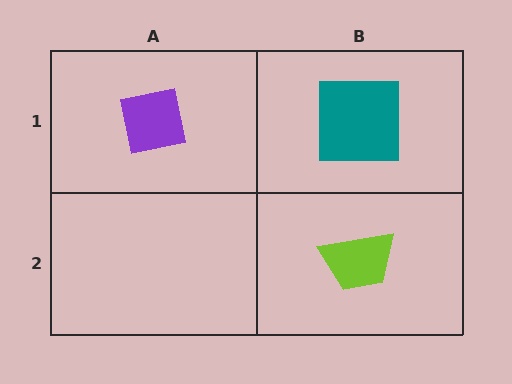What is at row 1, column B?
A teal square.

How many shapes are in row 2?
1 shape.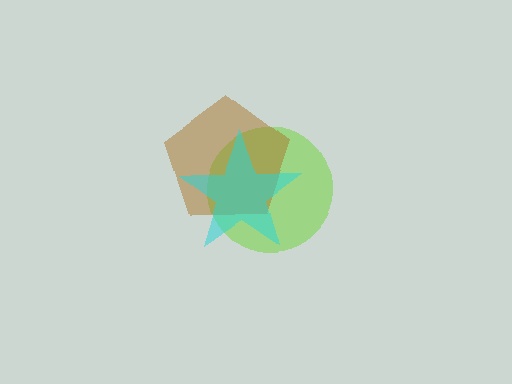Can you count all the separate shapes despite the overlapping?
Yes, there are 3 separate shapes.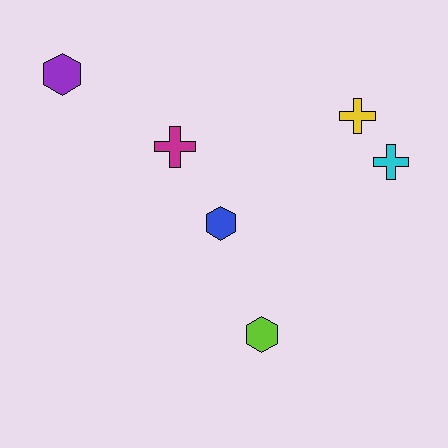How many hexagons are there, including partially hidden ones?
There are 3 hexagons.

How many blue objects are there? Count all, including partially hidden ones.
There is 1 blue object.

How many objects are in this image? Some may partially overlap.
There are 6 objects.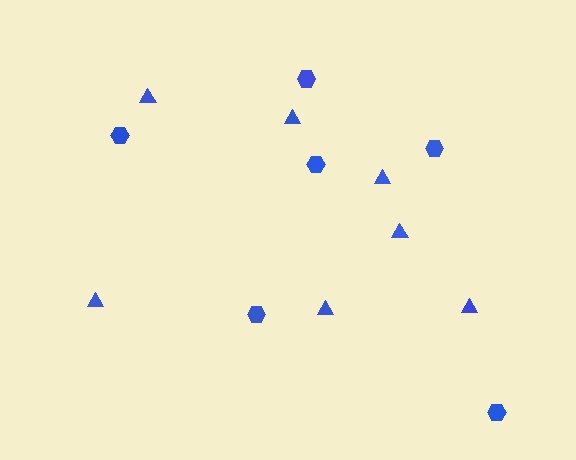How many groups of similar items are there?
There are 2 groups: one group of hexagons (6) and one group of triangles (7).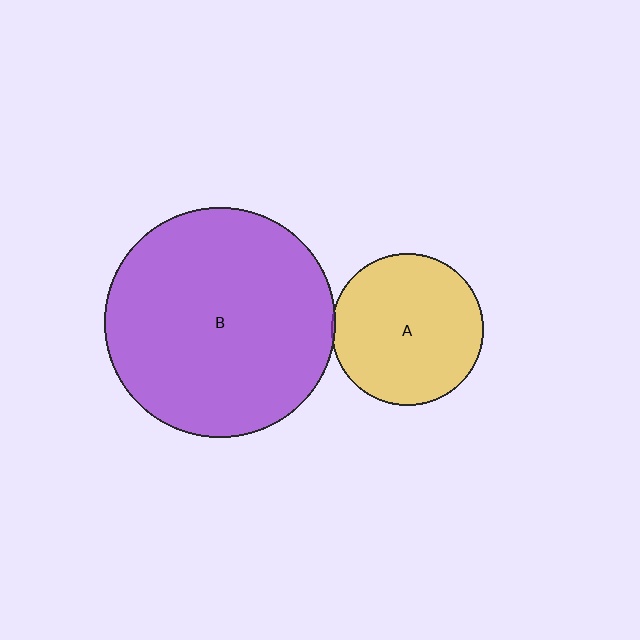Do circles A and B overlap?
Yes.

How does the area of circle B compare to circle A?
Approximately 2.3 times.